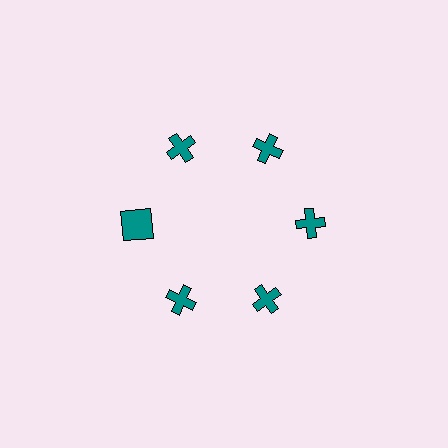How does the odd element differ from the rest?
It has a different shape: square instead of cross.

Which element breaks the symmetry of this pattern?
The teal square at roughly the 9 o'clock position breaks the symmetry. All other shapes are teal crosses.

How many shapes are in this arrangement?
There are 6 shapes arranged in a ring pattern.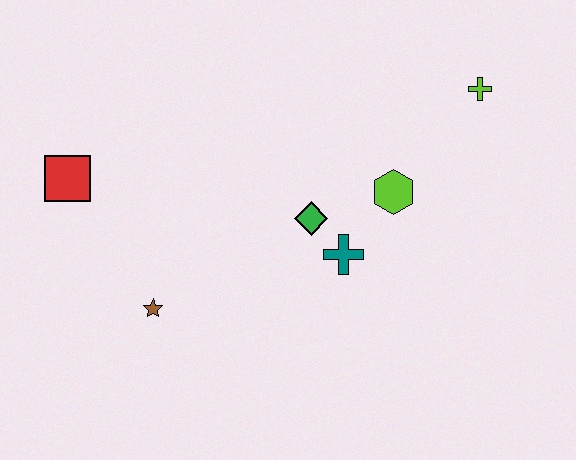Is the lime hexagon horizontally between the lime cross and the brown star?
Yes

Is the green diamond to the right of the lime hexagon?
No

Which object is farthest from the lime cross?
The red square is farthest from the lime cross.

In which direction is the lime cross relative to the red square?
The lime cross is to the right of the red square.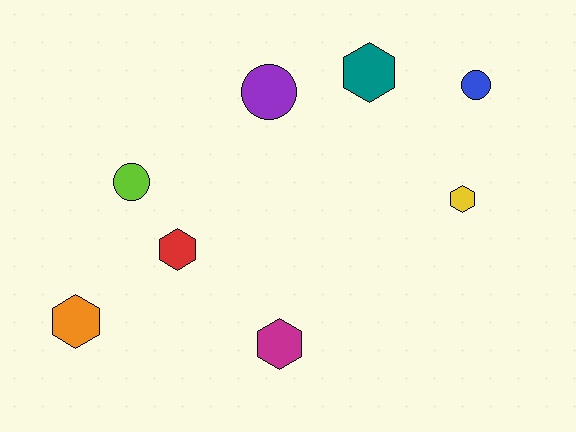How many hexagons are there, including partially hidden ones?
There are 5 hexagons.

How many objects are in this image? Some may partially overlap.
There are 8 objects.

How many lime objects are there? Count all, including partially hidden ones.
There is 1 lime object.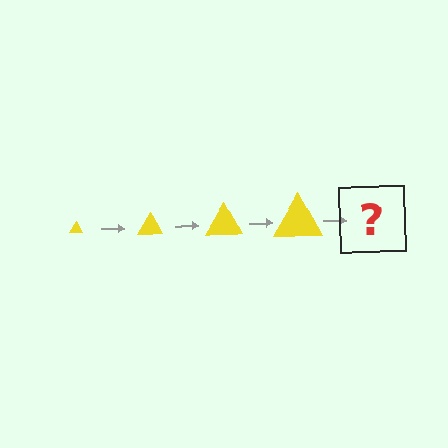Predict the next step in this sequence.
The next step is a yellow triangle, larger than the previous one.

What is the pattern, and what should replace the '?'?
The pattern is that the triangle gets progressively larger each step. The '?' should be a yellow triangle, larger than the previous one.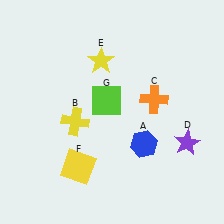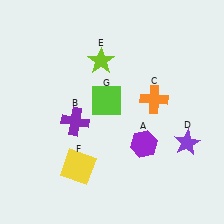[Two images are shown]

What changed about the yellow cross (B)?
In Image 1, B is yellow. In Image 2, it changed to purple.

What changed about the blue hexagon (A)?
In Image 1, A is blue. In Image 2, it changed to purple.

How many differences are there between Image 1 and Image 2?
There are 3 differences between the two images.